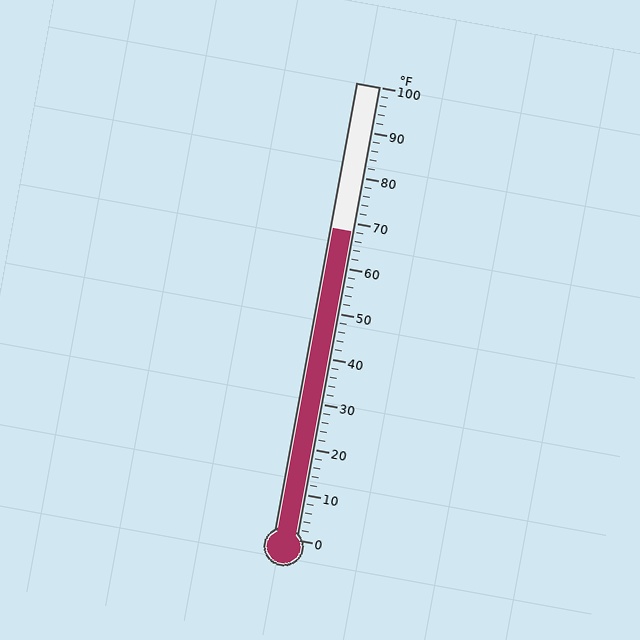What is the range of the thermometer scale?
The thermometer scale ranges from 0°F to 100°F.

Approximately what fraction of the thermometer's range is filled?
The thermometer is filled to approximately 70% of its range.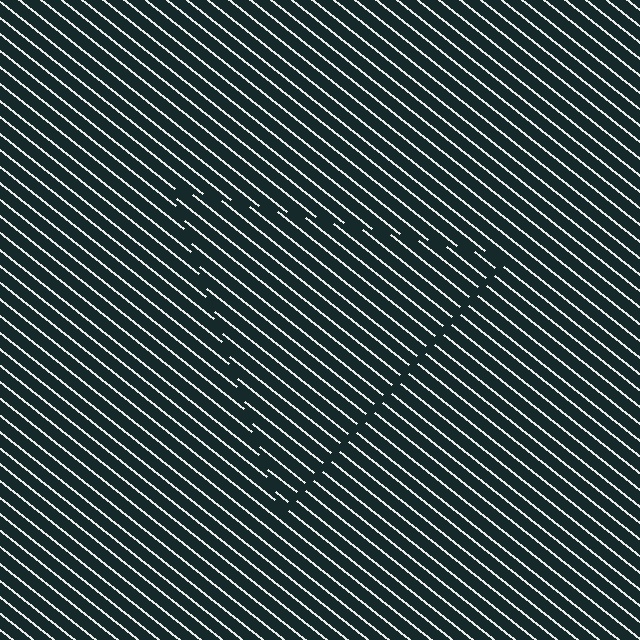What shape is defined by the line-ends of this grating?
An illusory triangle. The interior of the shape contains the same grating, shifted by half a period — the contour is defined by the phase discontinuity where line-ends from the inner and outer gratings abut.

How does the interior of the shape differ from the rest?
The interior of the shape contains the same grating, shifted by half a period — the contour is defined by the phase discontinuity where line-ends from the inner and outer gratings abut.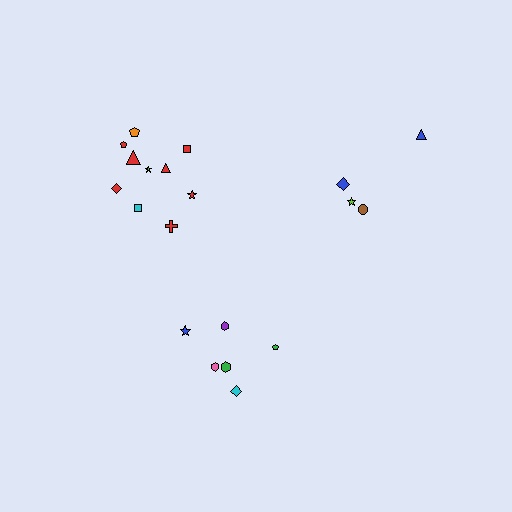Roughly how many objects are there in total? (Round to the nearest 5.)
Roughly 20 objects in total.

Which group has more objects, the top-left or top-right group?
The top-left group.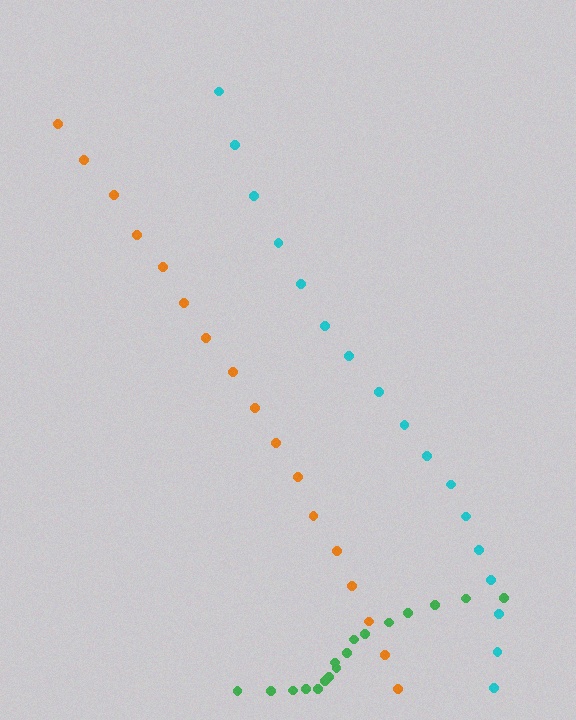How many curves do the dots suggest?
There are 3 distinct paths.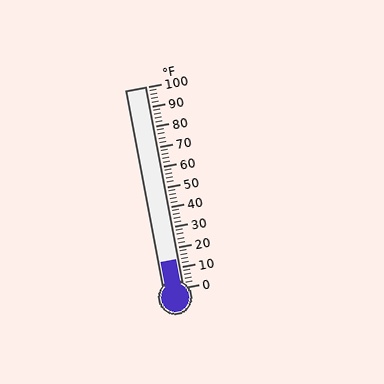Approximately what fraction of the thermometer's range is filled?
The thermometer is filled to approximately 15% of its range.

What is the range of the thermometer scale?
The thermometer scale ranges from 0°F to 100°F.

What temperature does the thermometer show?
The thermometer shows approximately 14°F.